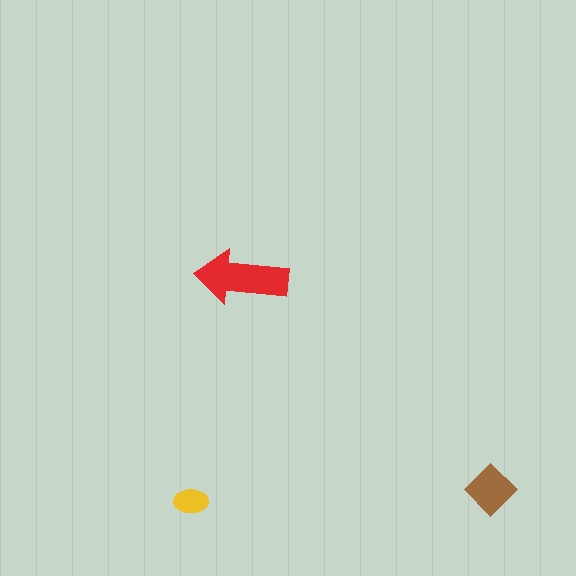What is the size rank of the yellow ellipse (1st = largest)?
3rd.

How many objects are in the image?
There are 3 objects in the image.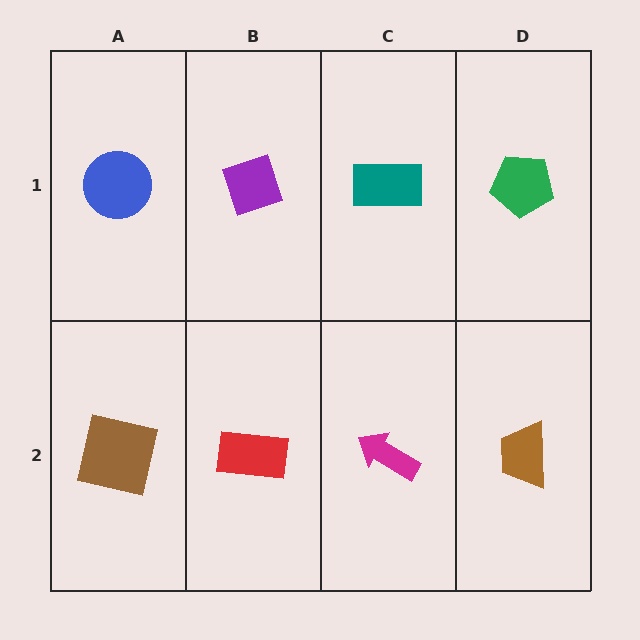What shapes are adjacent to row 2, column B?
A purple diamond (row 1, column B), a brown square (row 2, column A), a magenta arrow (row 2, column C).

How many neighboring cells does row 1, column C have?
3.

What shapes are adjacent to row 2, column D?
A green pentagon (row 1, column D), a magenta arrow (row 2, column C).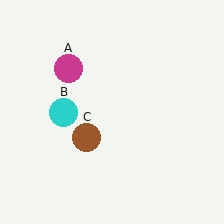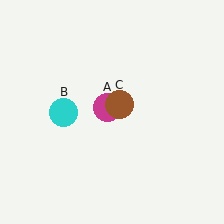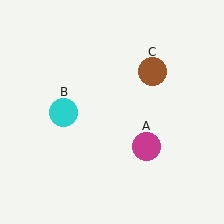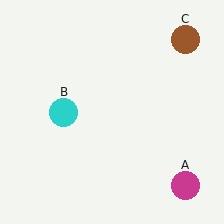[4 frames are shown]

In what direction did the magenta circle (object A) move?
The magenta circle (object A) moved down and to the right.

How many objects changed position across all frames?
2 objects changed position: magenta circle (object A), brown circle (object C).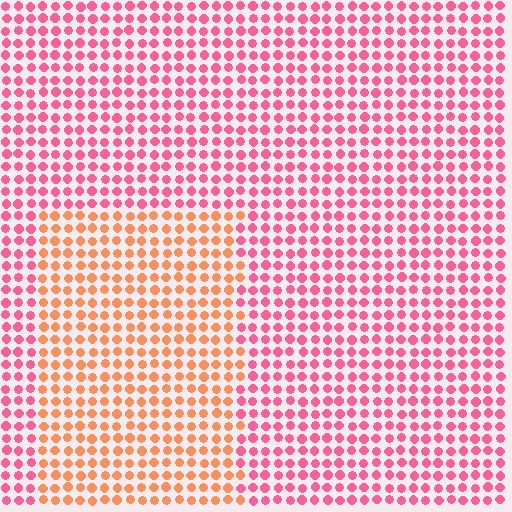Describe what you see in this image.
The image is filled with small pink elements in a uniform arrangement. A rectangle-shaped region is visible where the elements are tinted to a slightly different hue, forming a subtle color boundary.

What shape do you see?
I see a rectangle.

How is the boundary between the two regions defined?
The boundary is defined purely by a slight shift in hue (about 43 degrees). Spacing, size, and orientation are identical on both sides.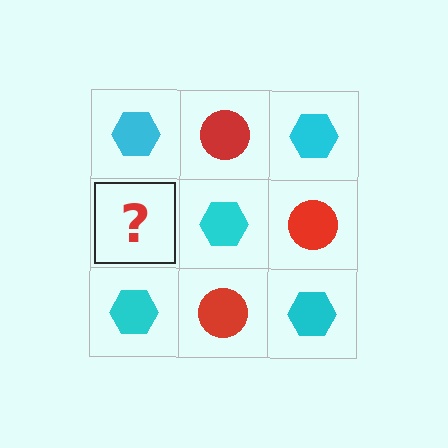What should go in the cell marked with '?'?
The missing cell should contain a red circle.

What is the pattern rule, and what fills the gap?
The rule is that it alternates cyan hexagon and red circle in a checkerboard pattern. The gap should be filled with a red circle.